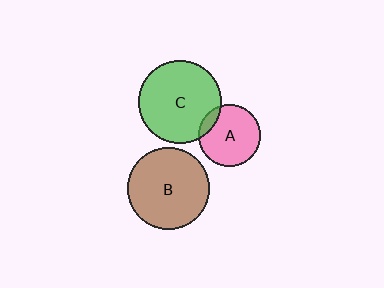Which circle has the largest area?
Circle C (green).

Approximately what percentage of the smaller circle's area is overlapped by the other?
Approximately 10%.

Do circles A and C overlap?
Yes.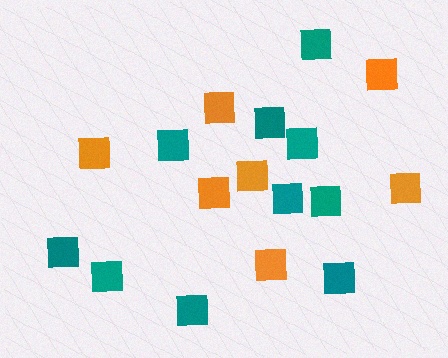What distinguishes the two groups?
There are 2 groups: one group of teal squares (10) and one group of orange squares (7).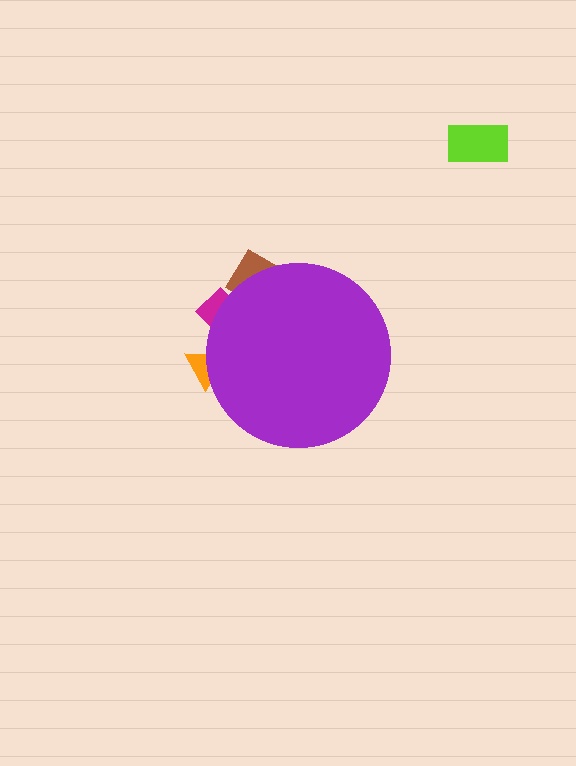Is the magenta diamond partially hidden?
Yes, the magenta diamond is partially hidden behind the purple circle.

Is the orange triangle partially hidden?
Yes, the orange triangle is partially hidden behind the purple circle.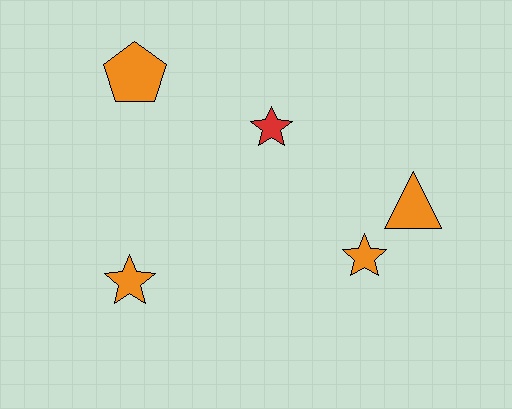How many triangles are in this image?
There is 1 triangle.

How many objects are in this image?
There are 5 objects.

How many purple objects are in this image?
There are no purple objects.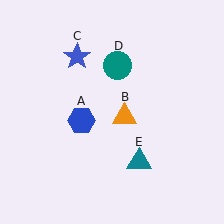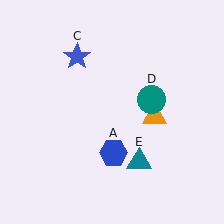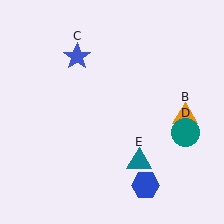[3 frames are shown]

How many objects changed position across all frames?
3 objects changed position: blue hexagon (object A), orange triangle (object B), teal circle (object D).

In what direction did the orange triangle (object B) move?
The orange triangle (object B) moved right.